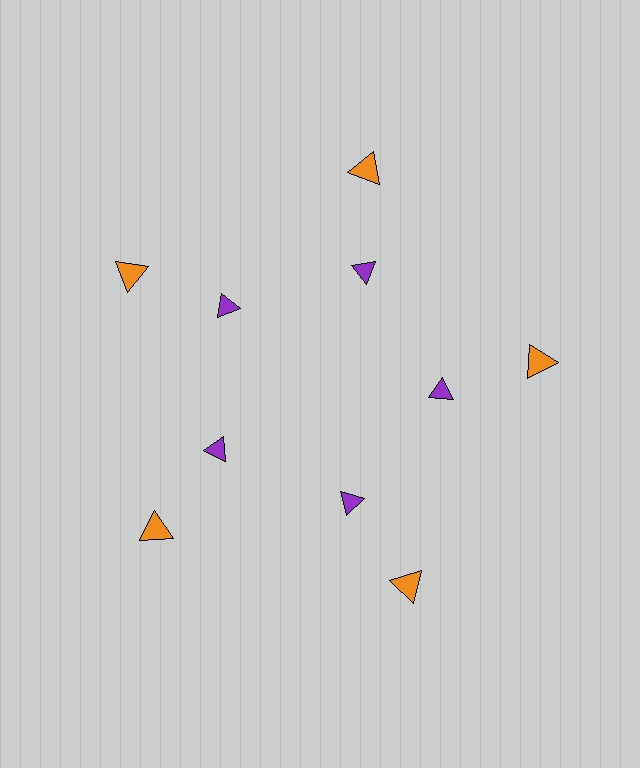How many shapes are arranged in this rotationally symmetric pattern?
There are 10 shapes, arranged in 5 groups of 2.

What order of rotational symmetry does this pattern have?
This pattern has 5-fold rotational symmetry.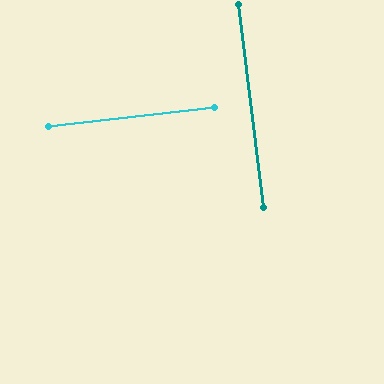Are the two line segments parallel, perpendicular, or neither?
Perpendicular — they meet at approximately 90°.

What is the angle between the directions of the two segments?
Approximately 90 degrees.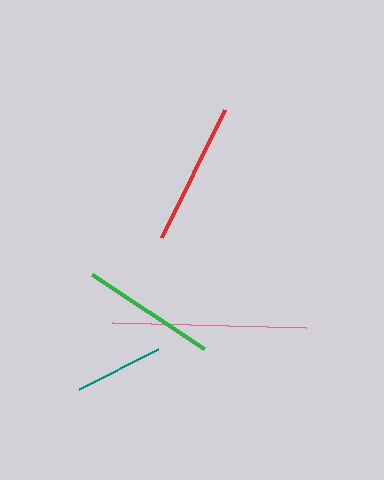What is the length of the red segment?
The red segment is approximately 143 pixels long.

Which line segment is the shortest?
The teal line is the shortest at approximately 90 pixels.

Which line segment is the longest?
The pink line is the longest at approximately 194 pixels.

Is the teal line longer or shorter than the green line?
The green line is longer than the teal line.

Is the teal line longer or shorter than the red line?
The red line is longer than the teal line.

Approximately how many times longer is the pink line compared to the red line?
The pink line is approximately 1.4 times the length of the red line.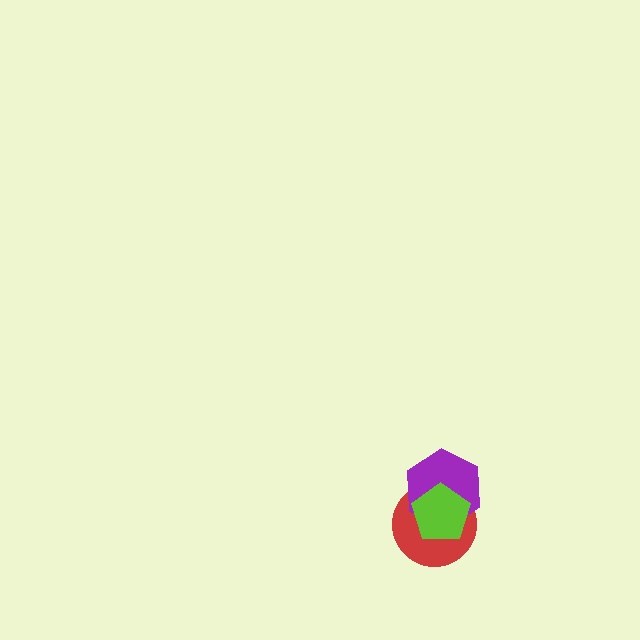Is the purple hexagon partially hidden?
Yes, it is partially covered by another shape.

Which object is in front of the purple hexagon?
The lime pentagon is in front of the purple hexagon.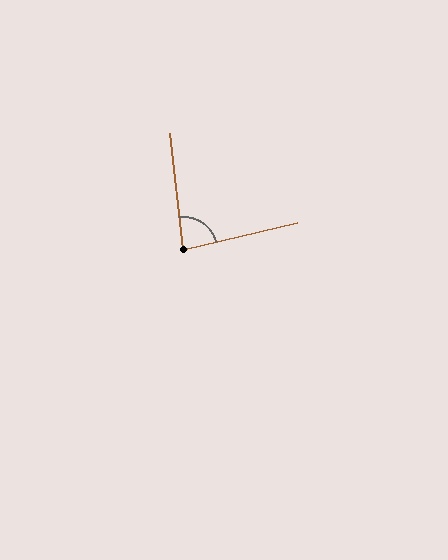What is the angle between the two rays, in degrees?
Approximately 83 degrees.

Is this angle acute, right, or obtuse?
It is acute.